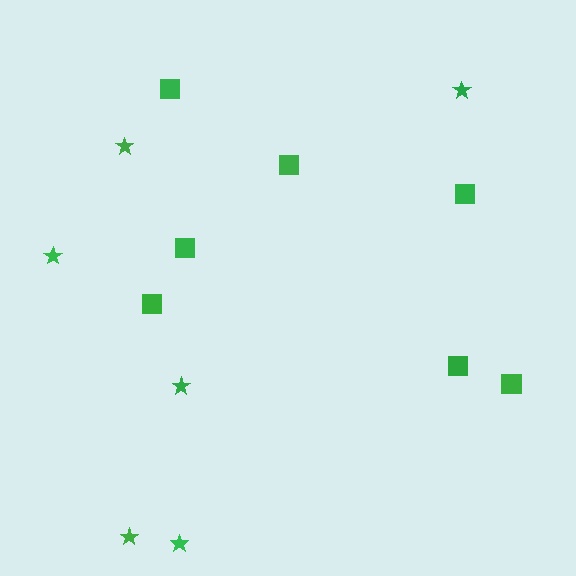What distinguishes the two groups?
There are 2 groups: one group of squares (7) and one group of stars (6).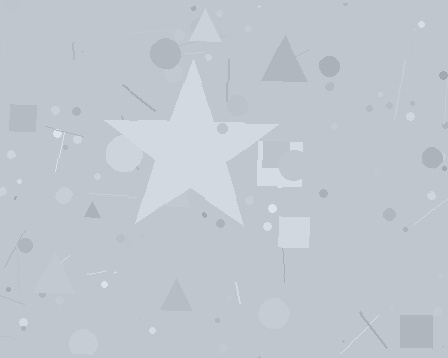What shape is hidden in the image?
A star is hidden in the image.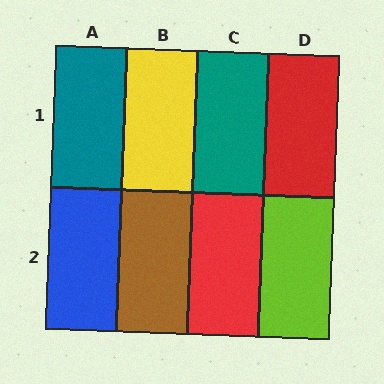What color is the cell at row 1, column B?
Yellow.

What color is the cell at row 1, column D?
Red.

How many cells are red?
2 cells are red.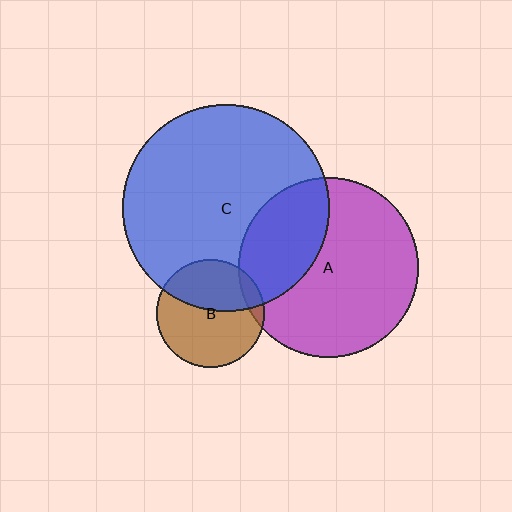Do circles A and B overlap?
Yes.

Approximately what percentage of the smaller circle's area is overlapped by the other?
Approximately 10%.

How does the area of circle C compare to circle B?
Approximately 3.6 times.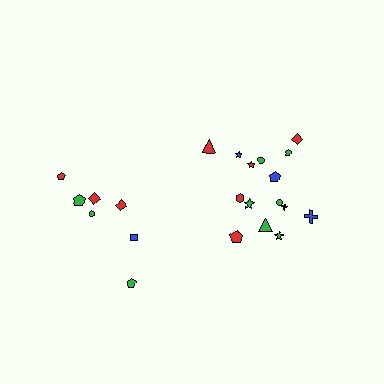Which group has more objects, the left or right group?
The right group.